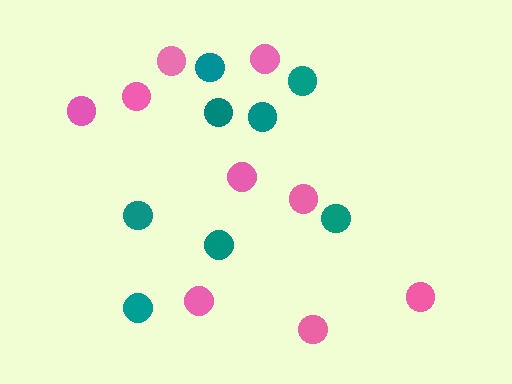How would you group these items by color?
There are 2 groups: one group of pink circles (9) and one group of teal circles (8).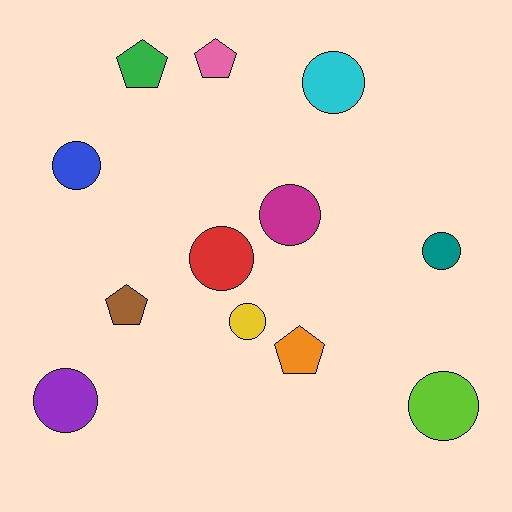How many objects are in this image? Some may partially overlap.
There are 12 objects.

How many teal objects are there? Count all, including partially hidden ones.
There is 1 teal object.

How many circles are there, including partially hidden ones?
There are 8 circles.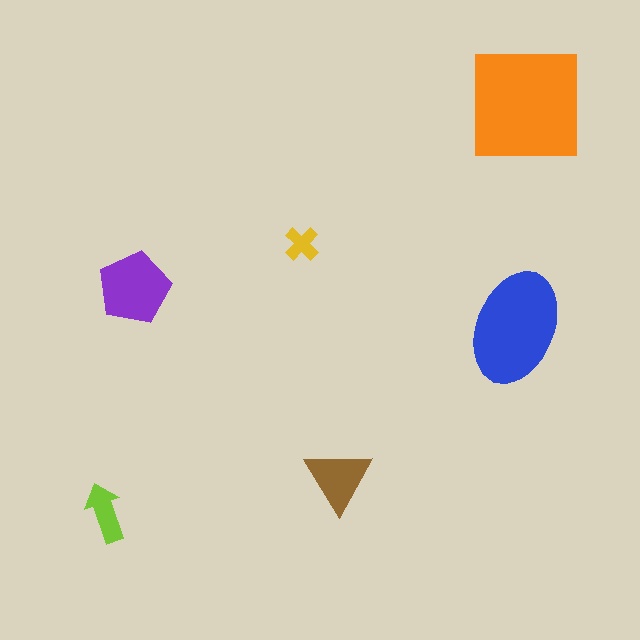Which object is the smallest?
The yellow cross.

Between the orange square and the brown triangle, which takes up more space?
The orange square.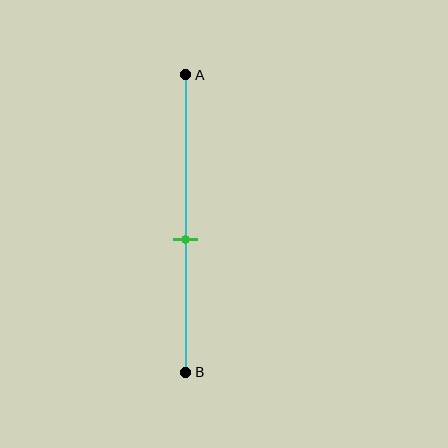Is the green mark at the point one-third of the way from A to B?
No, the mark is at about 55% from A, not at the 33% one-third point.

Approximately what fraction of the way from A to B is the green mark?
The green mark is approximately 55% of the way from A to B.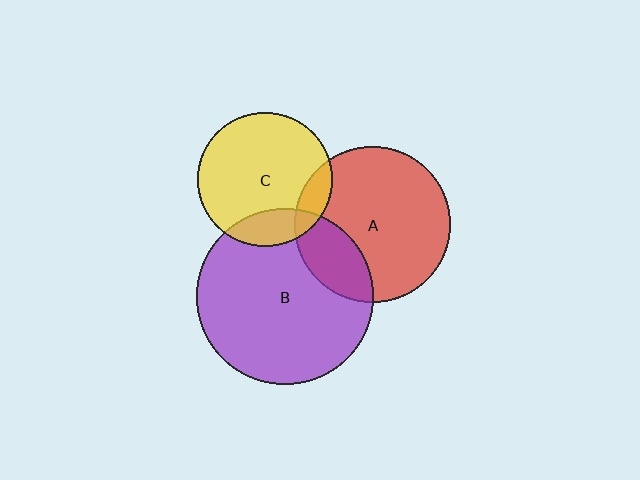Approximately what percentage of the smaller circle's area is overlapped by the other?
Approximately 20%.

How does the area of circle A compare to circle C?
Approximately 1.4 times.